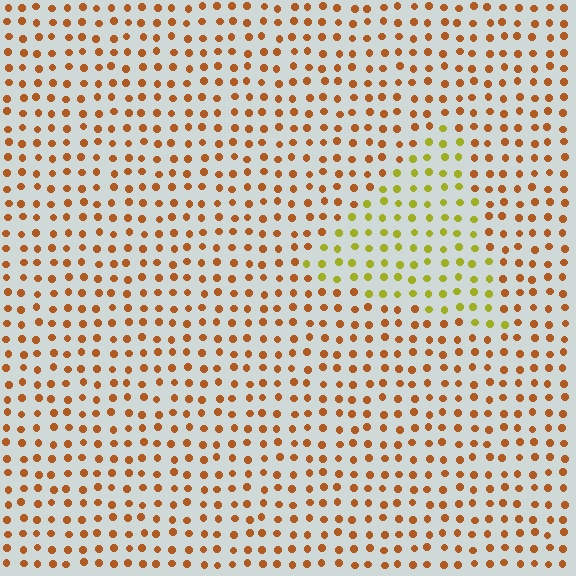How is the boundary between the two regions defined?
The boundary is defined purely by a slight shift in hue (about 43 degrees). Spacing, size, and orientation are identical on both sides.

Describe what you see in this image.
The image is filled with small brown elements in a uniform arrangement. A triangle-shaped region is visible where the elements are tinted to a slightly different hue, forming a subtle color boundary.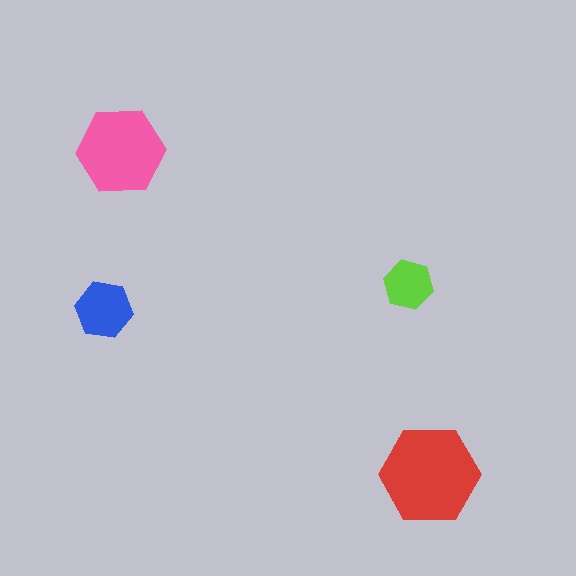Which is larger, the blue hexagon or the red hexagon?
The red one.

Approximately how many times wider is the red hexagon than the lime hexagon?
About 2 times wider.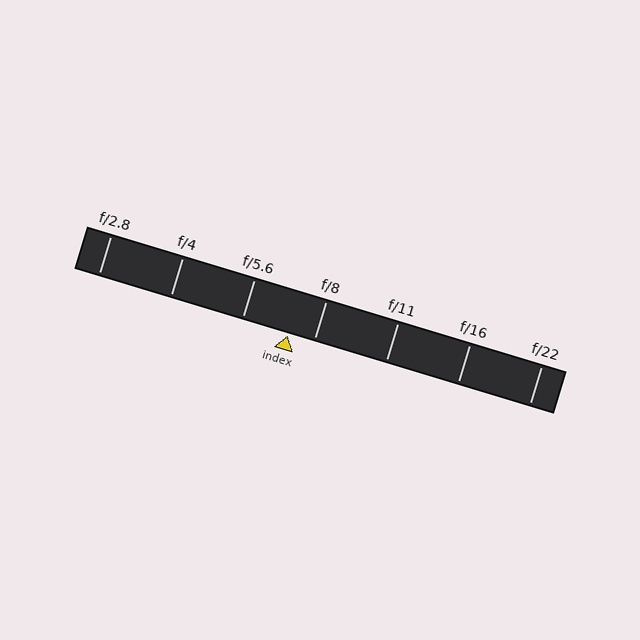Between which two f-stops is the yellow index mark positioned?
The index mark is between f/5.6 and f/8.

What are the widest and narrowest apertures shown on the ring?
The widest aperture shown is f/2.8 and the narrowest is f/22.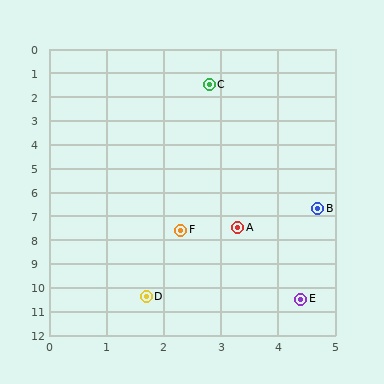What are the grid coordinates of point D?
Point D is at approximately (1.7, 10.4).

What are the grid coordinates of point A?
Point A is at approximately (3.3, 7.5).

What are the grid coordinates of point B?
Point B is at approximately (4.7, 6.7).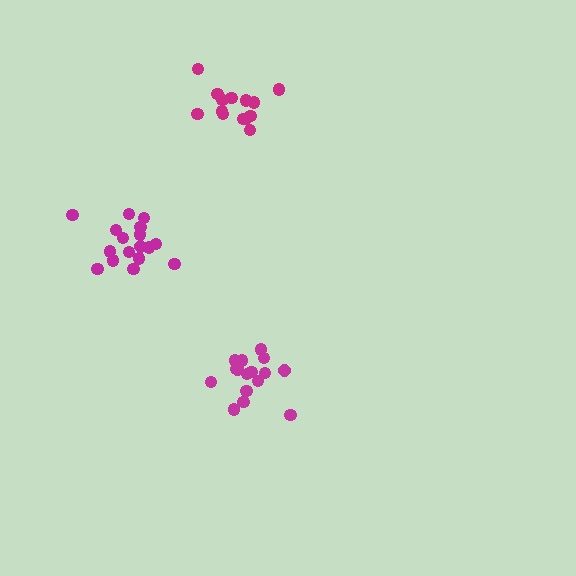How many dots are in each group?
Group 1: 14 dots, Group 2: 16 dots, Group 3: 17 dots (47 total).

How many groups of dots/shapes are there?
There are 3 groups.